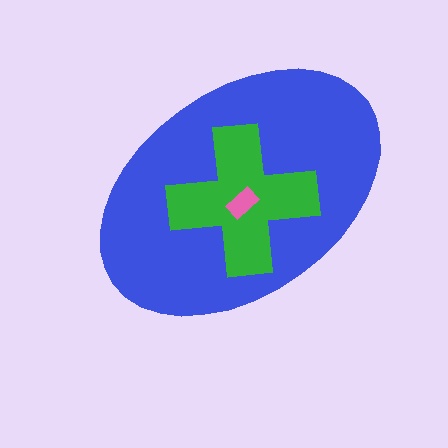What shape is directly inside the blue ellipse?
The green cross.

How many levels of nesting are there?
3.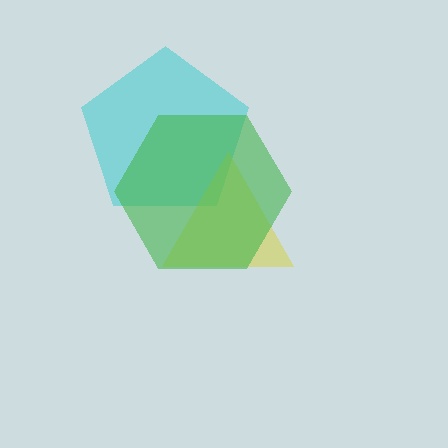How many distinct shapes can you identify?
There are 3 distinct shapes: a cyan pentagon, a yellow triangle, a green hexagon.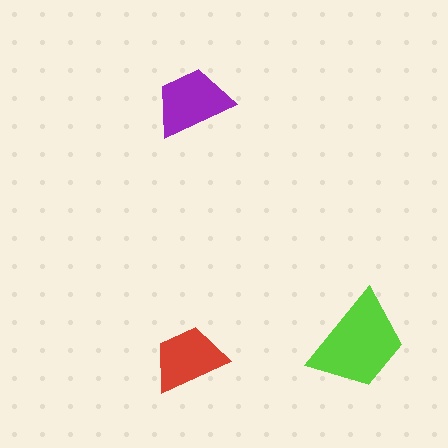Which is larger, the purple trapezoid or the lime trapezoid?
The lime one.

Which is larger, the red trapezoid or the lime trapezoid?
The lime one.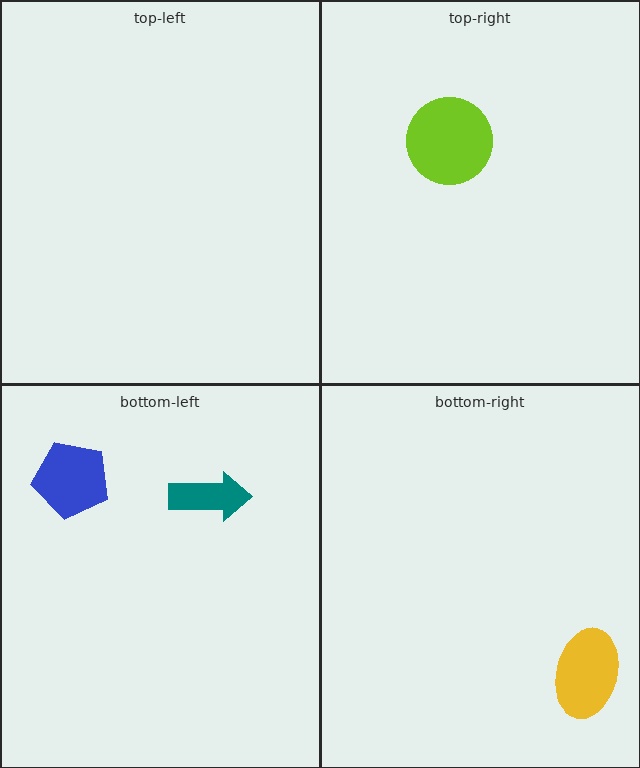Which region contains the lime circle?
The top-right region.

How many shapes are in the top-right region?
1.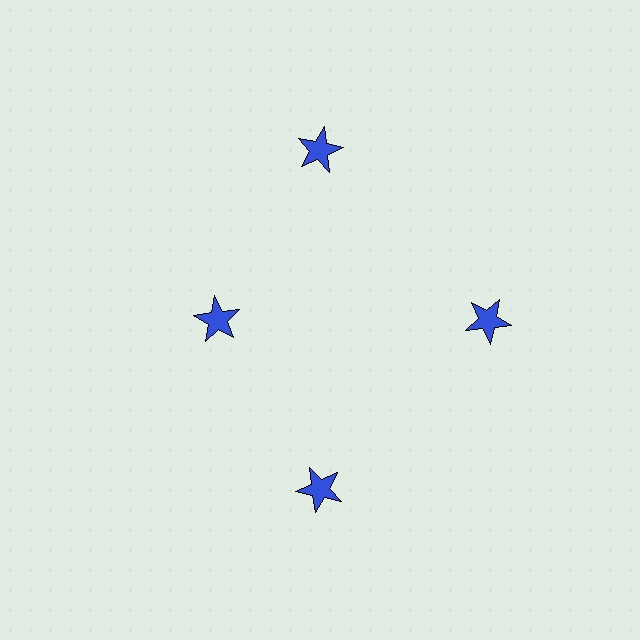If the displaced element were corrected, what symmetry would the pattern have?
It would have 4-fold rotational symmetry — the pattern would map onto itself every 90 degrees.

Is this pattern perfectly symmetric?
No. The 4 blue stars are arranged in a ring, but one element near the 9 o'clock position is pulled inward toward the center, breaking the 4-fold rotational symmetry.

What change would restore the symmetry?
The symmetry would be restored by moving it outward, back onto the ring so that all 4 stars sit at equal angles and equal distance from the center.